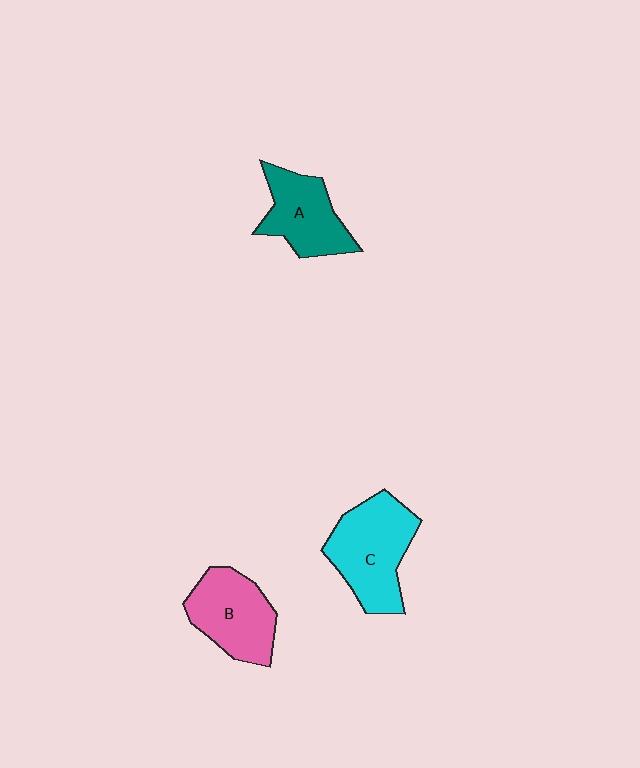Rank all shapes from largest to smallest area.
From largest to smallest: C (cyan), B (pink), A (teal).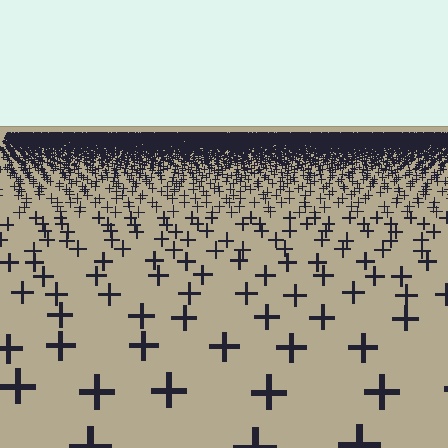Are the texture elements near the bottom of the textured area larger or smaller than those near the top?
Larger. Near the bottom, elements are closer to the viewer and appear at a bigger on-screen size.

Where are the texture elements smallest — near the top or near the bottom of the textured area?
Near the top.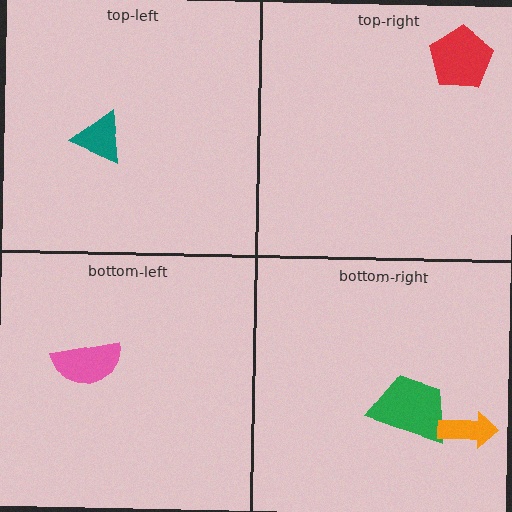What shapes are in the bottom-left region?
The pink semicircle.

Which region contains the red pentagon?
The top-right region.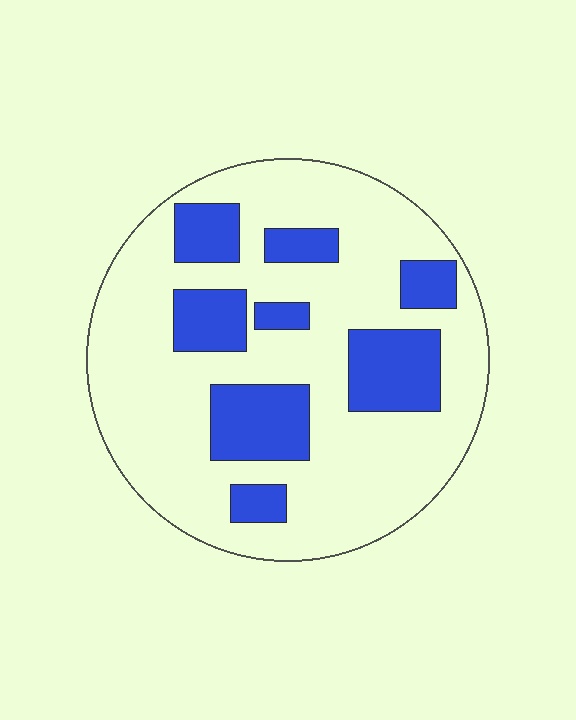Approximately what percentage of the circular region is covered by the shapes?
Approximately 25%.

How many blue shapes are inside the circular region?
8.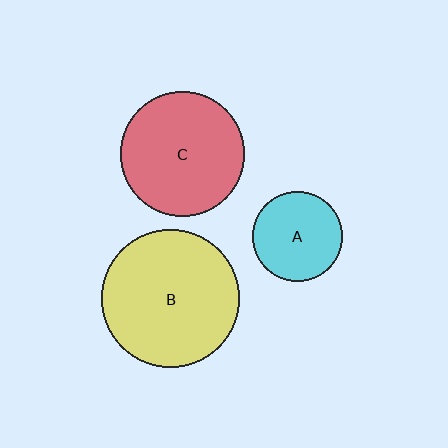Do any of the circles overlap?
No, none of the circles overlap.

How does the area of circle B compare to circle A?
Approximately 2.4 times.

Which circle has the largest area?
Circle B (yellow).